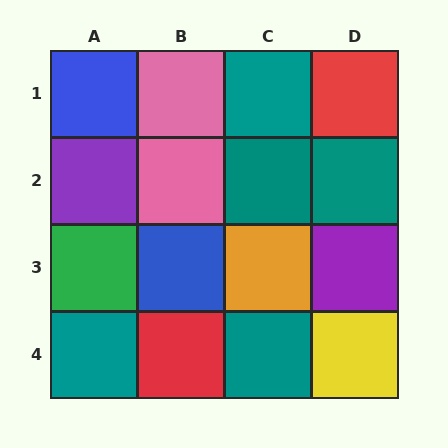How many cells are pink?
2 cells are pink.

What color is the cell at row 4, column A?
Teal.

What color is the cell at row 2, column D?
Teal.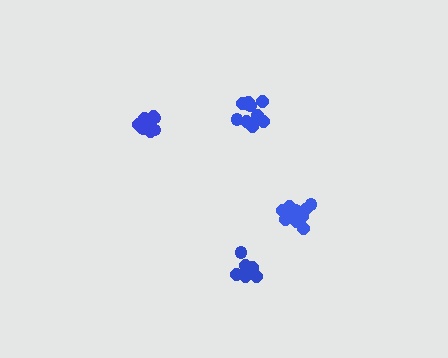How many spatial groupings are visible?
There are 4 spatial groupings.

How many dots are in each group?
Group 1: 12 dots, Group 2: 11 dots, Group 3: 7 dots, Group 4: 9 dots (39 total).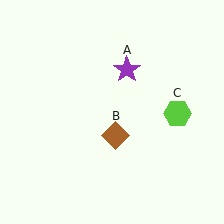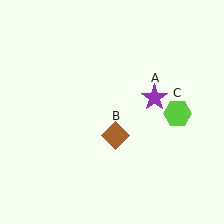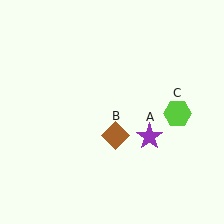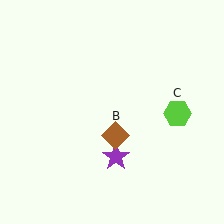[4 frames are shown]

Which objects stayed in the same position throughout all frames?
Brown diamond (object B) and lime hexagon (object C) remained stationary.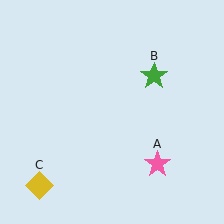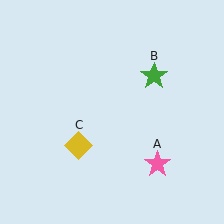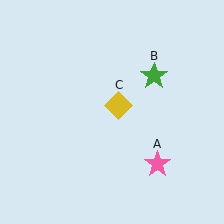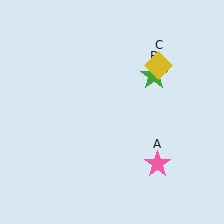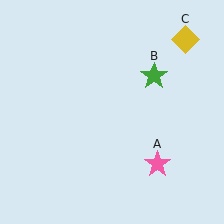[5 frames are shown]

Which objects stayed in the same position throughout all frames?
Pink star (object A) and green star (object B) remained stationary.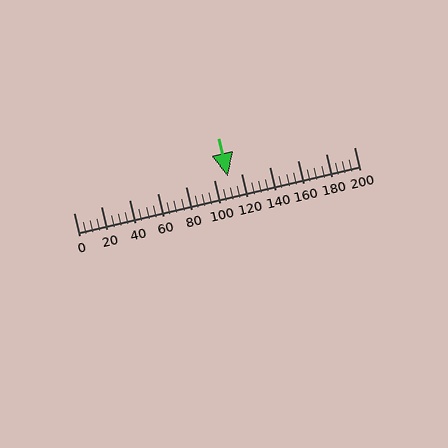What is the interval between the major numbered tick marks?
The major tick marks are spaced 20 units apart.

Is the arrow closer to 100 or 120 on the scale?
The arrow is closer to 120.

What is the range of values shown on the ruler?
The ruler shows values from 0 to 200.